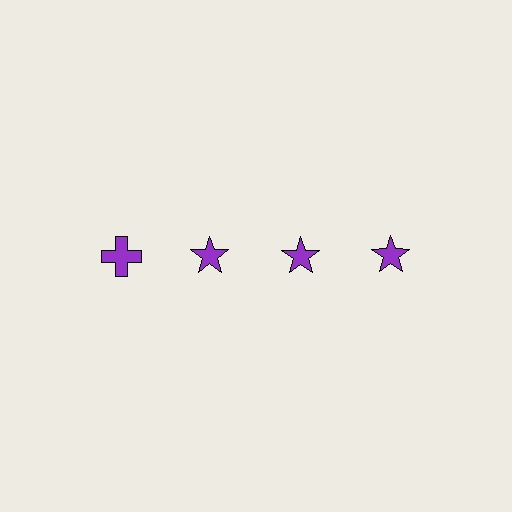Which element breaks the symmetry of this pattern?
The purple cross in the top row, leftmost column breaks the symmetry. All other shapes are purple stars.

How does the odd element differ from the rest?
It has a different shape: cross instead of star.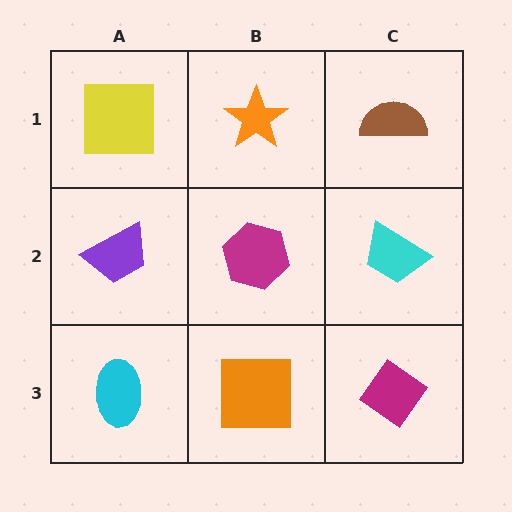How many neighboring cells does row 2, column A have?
3.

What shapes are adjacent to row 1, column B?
A magenta hexagon (row 2, column B), a yellow square (row 1, column A), a brown semicircle (row 1, column C).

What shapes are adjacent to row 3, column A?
A purple trapezoid (row 2, column A), an orange square (row 3, column B).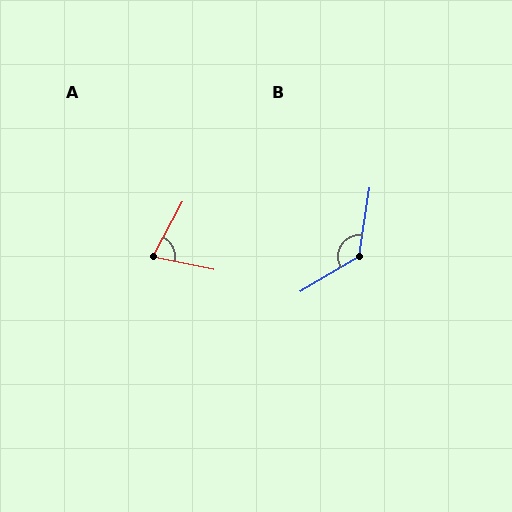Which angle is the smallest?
A, at approximately 73 degrees.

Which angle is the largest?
B, at approximately 129 degrees.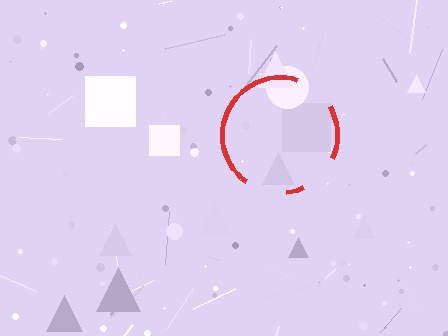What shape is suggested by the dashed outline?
The dashed outline suggests a circle.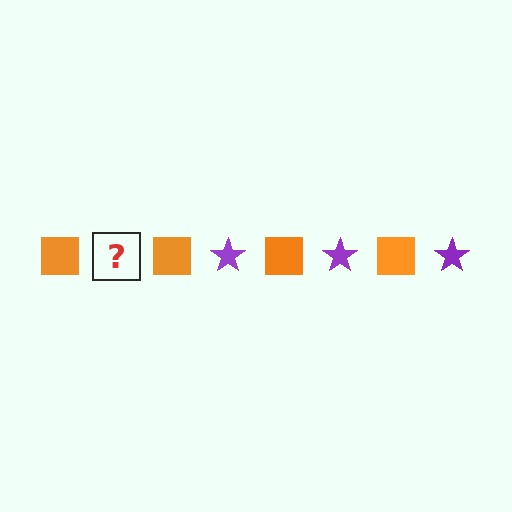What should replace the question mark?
The question mark should be replaced with a purple star.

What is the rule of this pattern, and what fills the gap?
The rule is that the pattern alternates between orange square and purple star. The gap should be filled with a purple star.